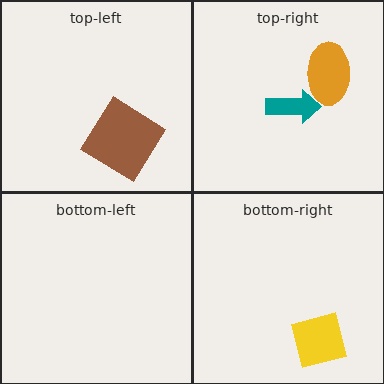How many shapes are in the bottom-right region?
1.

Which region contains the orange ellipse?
The top-right region.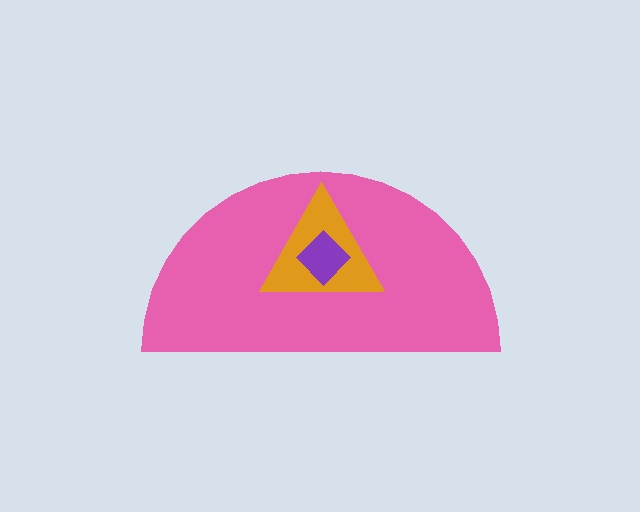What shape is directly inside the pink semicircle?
The orange triangle.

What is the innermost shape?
The purple diamond.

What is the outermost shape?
The pink semicircle.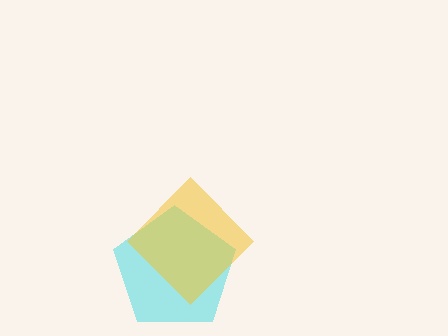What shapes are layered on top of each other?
The layered shapes are: a cyan pentagon, a yellow diamond.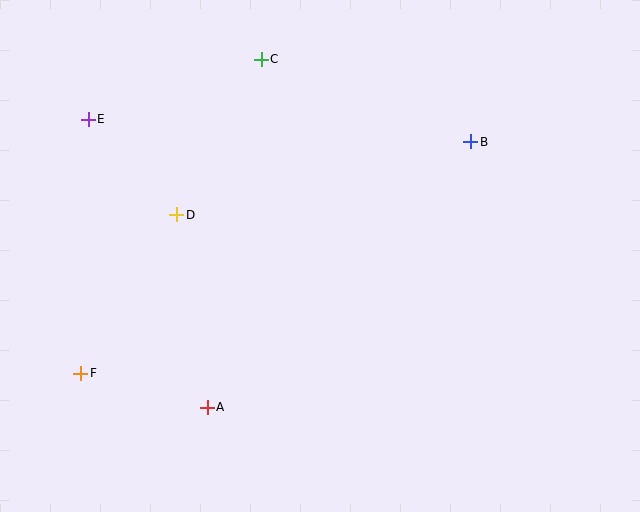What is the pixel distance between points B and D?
The distance between B and D is 303 pixels.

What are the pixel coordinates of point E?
Point E is at (88, 119).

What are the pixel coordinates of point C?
Point C is at (261, 59).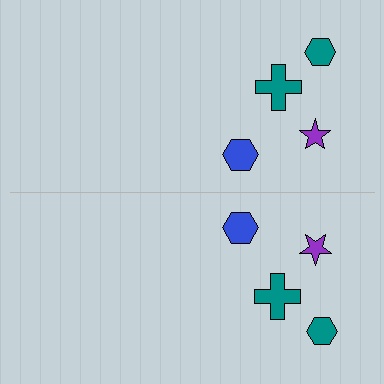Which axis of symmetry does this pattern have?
The pattern has a horizontal axis of symmetry running through the center of the image.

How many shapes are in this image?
There are 8 shapes in this image.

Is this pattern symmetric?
Yes, this pattern has bilateral (reflection) symmetry.